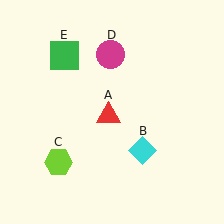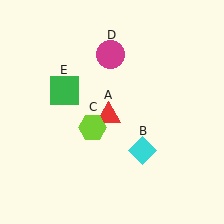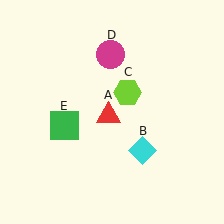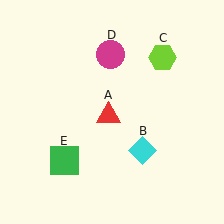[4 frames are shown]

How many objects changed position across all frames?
2 objects changed position: lime hexagon (object C), green square (object E).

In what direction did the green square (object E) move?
The green square (object E) moved down.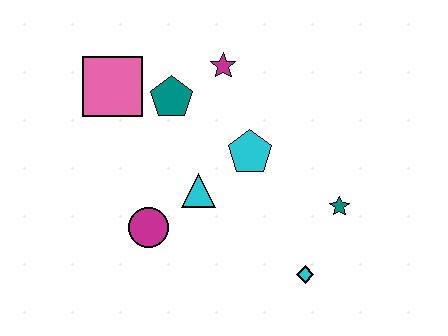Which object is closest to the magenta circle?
The cyan triangle is closest to the magenta circle.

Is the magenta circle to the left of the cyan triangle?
Yes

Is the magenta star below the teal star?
No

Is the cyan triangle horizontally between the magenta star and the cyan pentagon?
No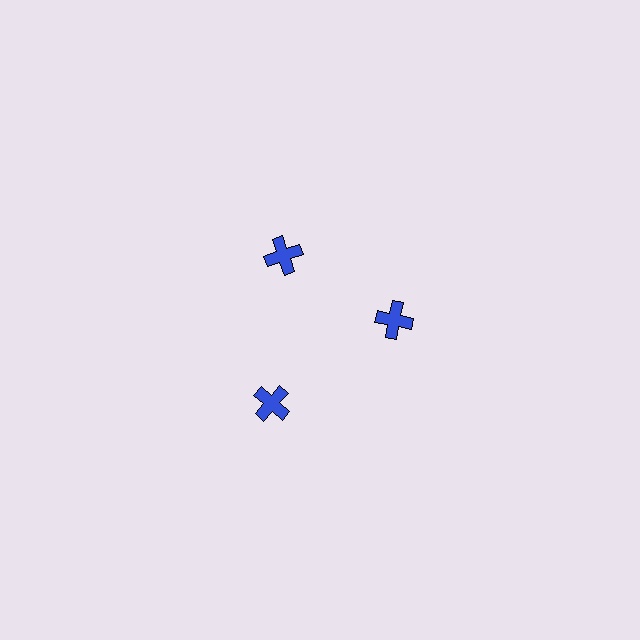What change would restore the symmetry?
The symmetry would be restored by moving it inward, back onto the ring so that all 3 crosses sit at equal angles and equal distance from the center.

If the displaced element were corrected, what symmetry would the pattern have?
It would have 3-fold rotational symmetry — the pattern would map onto itself every 120 degrees.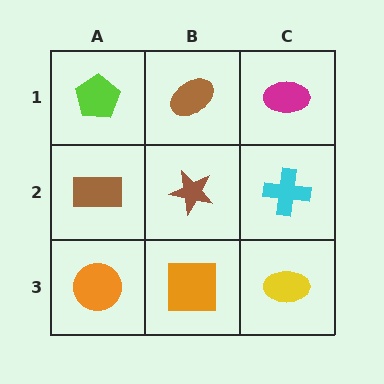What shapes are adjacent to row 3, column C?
A cyan cross (row 2, column C), an orange square (row 3, column B).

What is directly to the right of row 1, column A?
A brown ellipse.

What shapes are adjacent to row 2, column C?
A magenta ellipse (row 1, column C), a yellow ellipse (row 3, column C), a brown star (row 2, column B).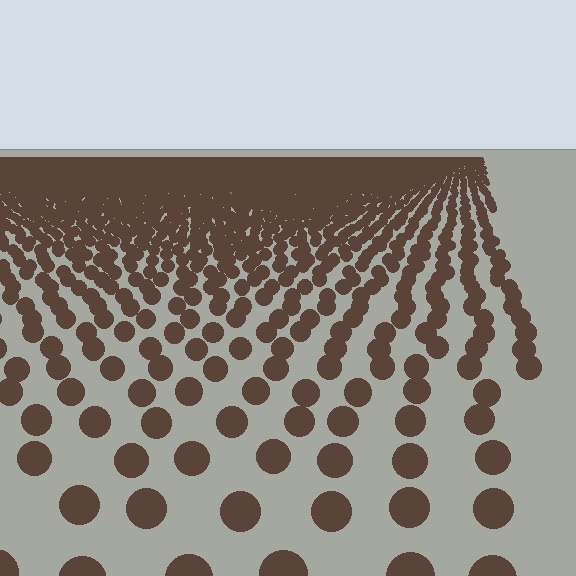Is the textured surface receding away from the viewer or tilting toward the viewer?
The surface is receding away from the viewer. Texture elements get smaller and denser toward the top.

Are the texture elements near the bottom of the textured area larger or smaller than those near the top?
Larger. Near the bottom, elements are closer to the viewer and appear at a bigger on-screen size.